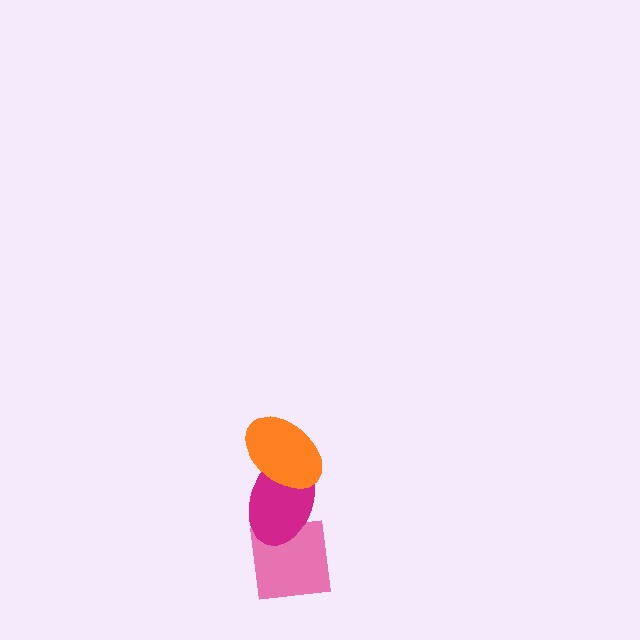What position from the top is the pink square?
The pink square is 3rd from the top.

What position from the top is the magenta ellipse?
The magenta ellipse is 2nd from the top.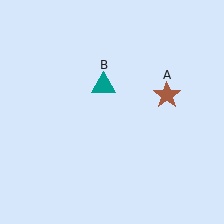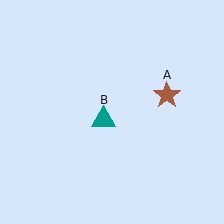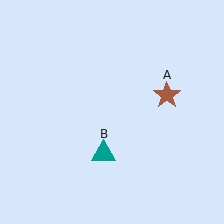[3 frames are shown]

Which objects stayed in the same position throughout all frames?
Brown star (object A) remained stationary.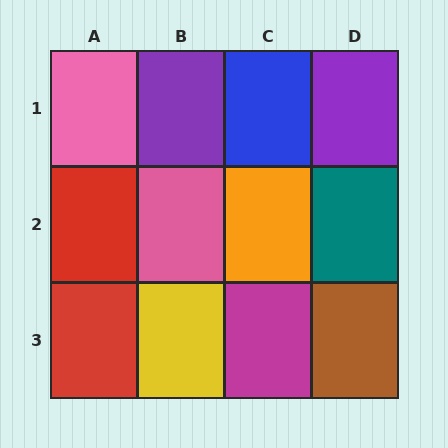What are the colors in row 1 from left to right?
Pink, purple, blue, purple.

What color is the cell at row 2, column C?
Orange.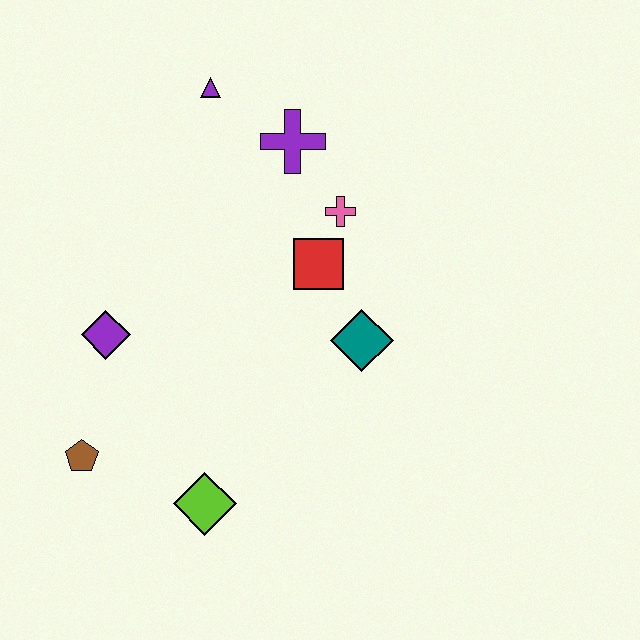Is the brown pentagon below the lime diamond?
No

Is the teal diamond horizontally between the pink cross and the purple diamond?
No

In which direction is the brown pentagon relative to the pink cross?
The brown pentagon is to the left of the pink cross.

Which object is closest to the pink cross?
The red square is closest to the pink cross.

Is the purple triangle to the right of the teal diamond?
No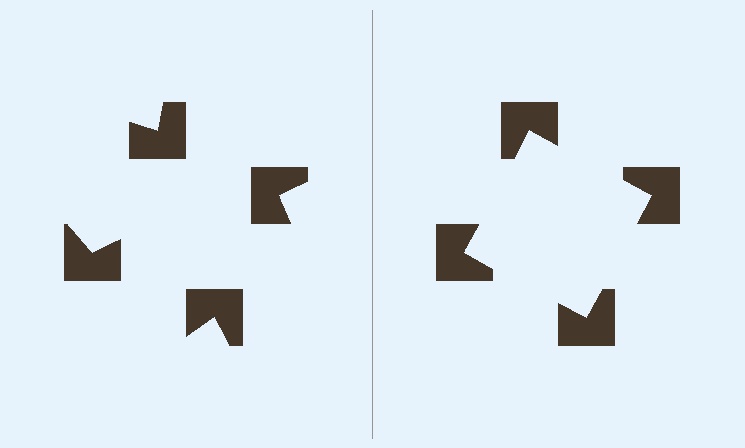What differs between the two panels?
The notched squares are positioned identically on both sides; only the wedge orientations differ. On the right they align to a square; on the left they are misaligned.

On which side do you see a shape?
An illusory square appears on the right side. On the left side the wedge cuts are rotated, so no coherent shape forms.